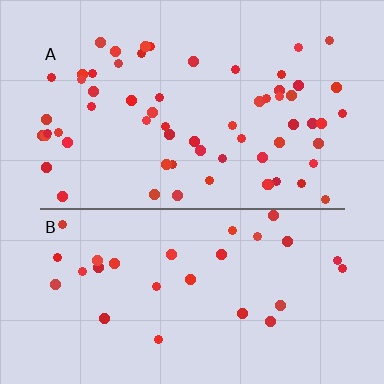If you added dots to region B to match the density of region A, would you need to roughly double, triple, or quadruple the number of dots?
Approximately double.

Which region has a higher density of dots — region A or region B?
A (the top).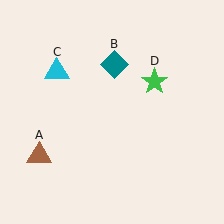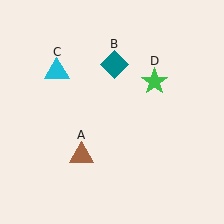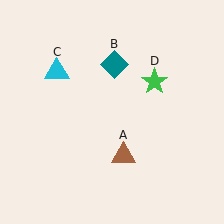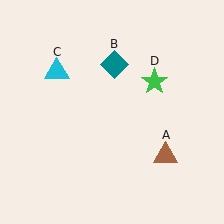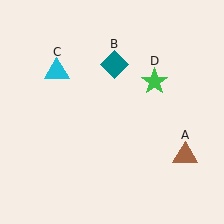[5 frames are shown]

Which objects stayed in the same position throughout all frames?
Teal diamond (object B) and cyan triangle (object C) and green star (object D) remained stationary.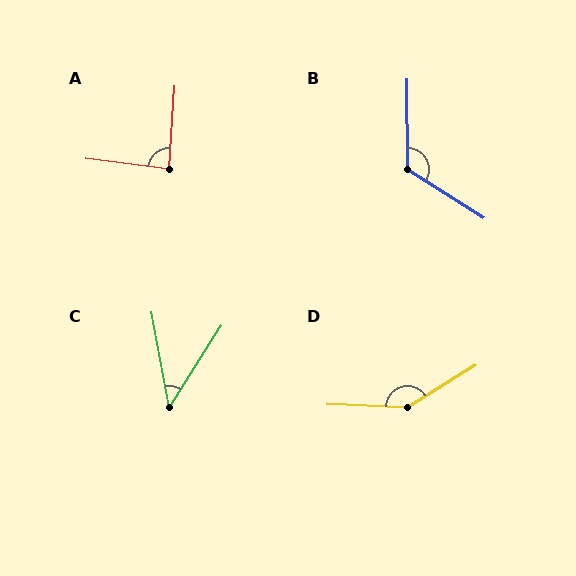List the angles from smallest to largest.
C (43°), A (87°), B (123°), D (146°).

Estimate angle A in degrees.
Approximately 87 degrees.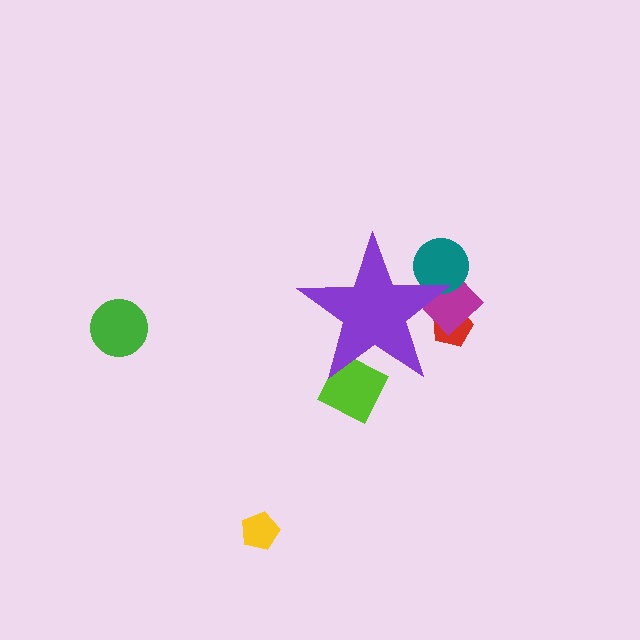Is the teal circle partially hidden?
Yes, the teal circle is partially hidden behind the purple star.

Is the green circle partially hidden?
No, the green circle is fully visible.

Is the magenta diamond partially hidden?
Yes, the magenta diamond is partially hidden behind the purple star.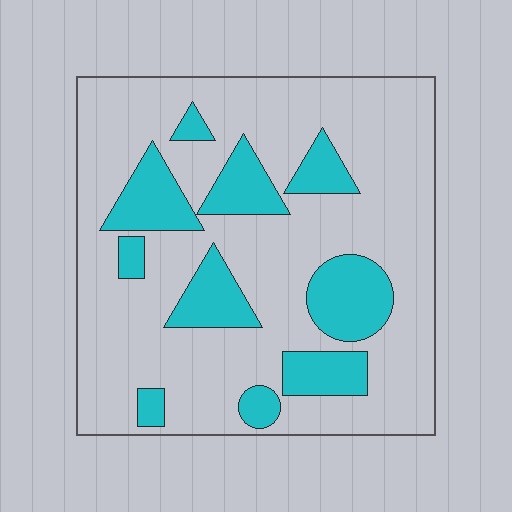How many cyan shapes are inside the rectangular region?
10.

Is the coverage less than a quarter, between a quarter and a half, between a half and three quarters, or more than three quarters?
Less than a quarter.